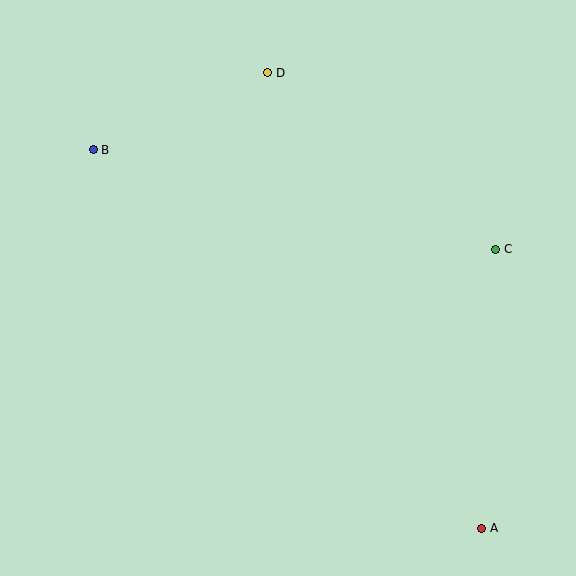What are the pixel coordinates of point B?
Point B is at (93, 150).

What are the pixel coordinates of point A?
Point A is at (482, 528).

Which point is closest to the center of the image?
Point C at (496, 249) is closest to the center.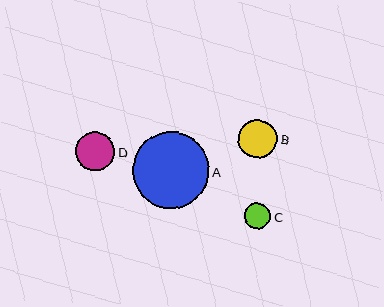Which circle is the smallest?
Circle C is the smallest with a size of approximately 26 pixels.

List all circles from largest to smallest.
From largest to smallest: A, D, B, C.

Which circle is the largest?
Circle A is the largest with a size of approximately 76 pixels.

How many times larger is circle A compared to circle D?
Circle A is approximately 1.9 times the size of circle D.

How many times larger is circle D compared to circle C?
Circle D is approximately 1.5 times the size of circle C.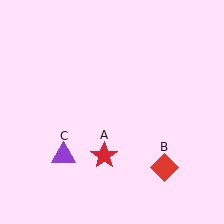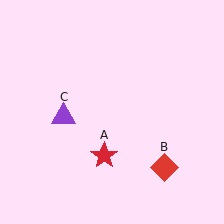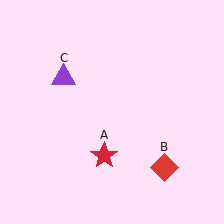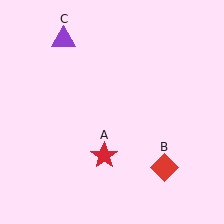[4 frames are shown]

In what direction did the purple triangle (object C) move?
The purple triangle (object C) moved up.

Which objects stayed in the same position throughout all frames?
Red star (object A) and red diamond (object B) remained stationary.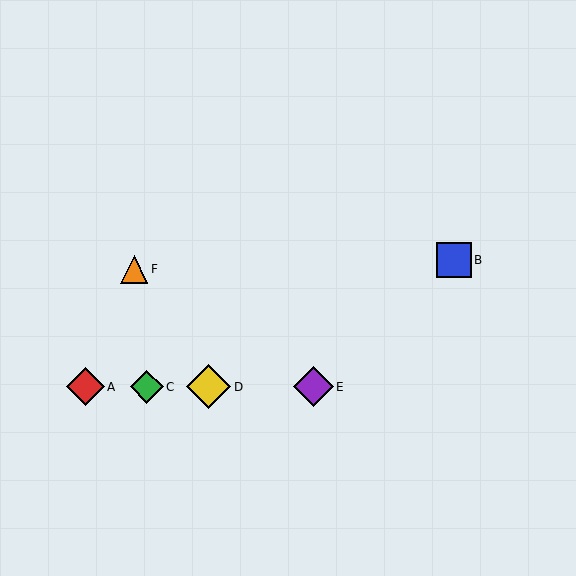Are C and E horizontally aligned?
Yes, both are at y≈387.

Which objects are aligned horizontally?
Objects A, C, D, E are aligned horizontally.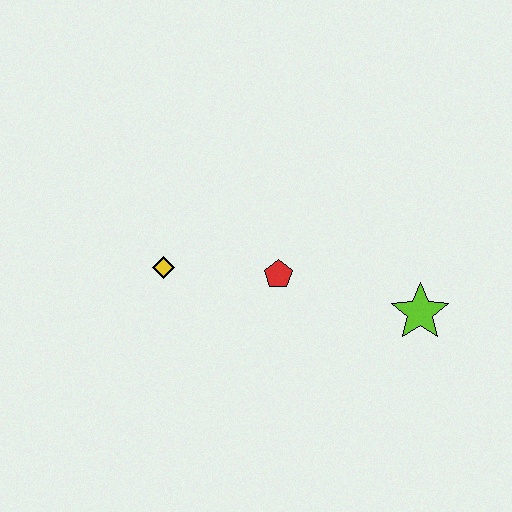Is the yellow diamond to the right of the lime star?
No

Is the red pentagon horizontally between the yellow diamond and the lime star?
Yes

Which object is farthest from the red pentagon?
The lime star is farthest from the red pentagon.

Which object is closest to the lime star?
The red pentagon is closest to the lime star.